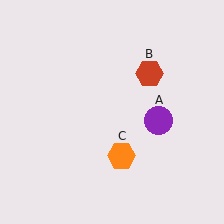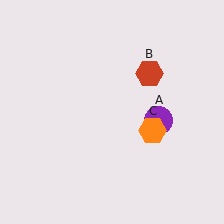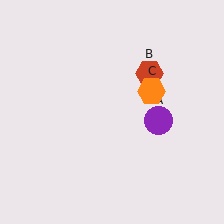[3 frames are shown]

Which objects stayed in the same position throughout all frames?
Purple circle (object A) and red hexagon (object B) remained stationary.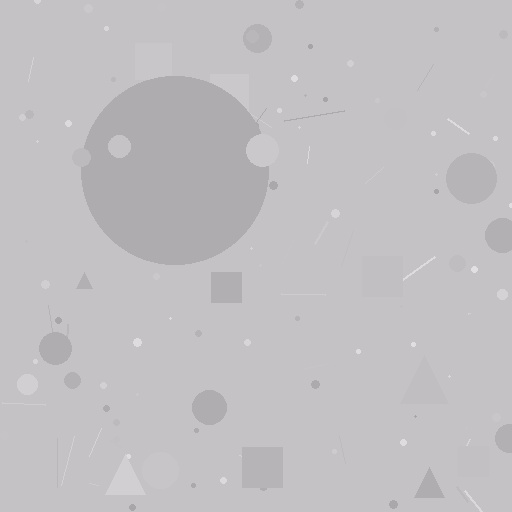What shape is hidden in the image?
A circle is hidden in the image.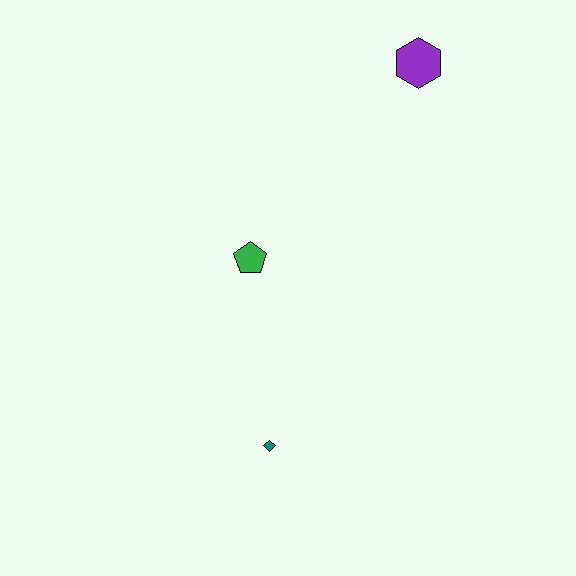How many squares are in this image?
There are no squares.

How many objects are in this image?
There are 3 objects.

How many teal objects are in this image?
There is 1 teal object.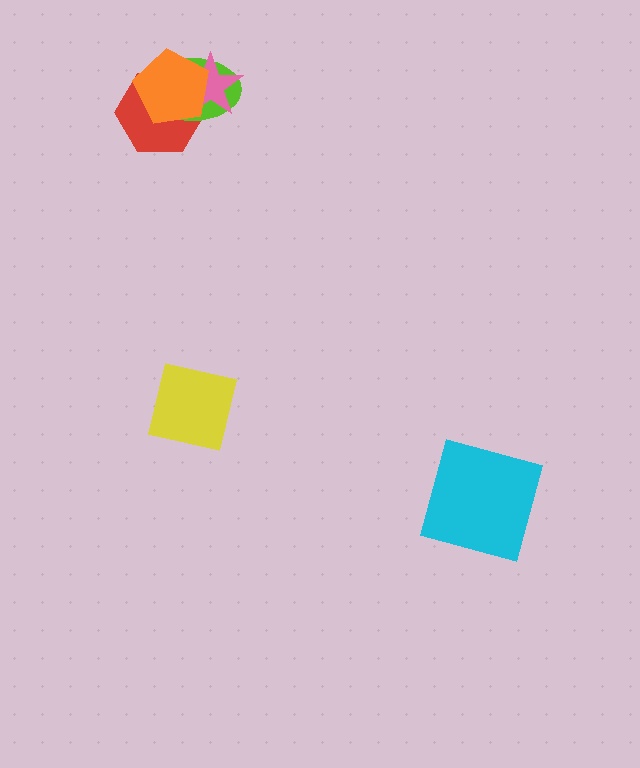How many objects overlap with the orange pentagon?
3 objects overlap with the orange pentagon.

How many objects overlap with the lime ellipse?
3 objects overlap with the lime ellipse.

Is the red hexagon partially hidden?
Yes, it is partially covered by another shape.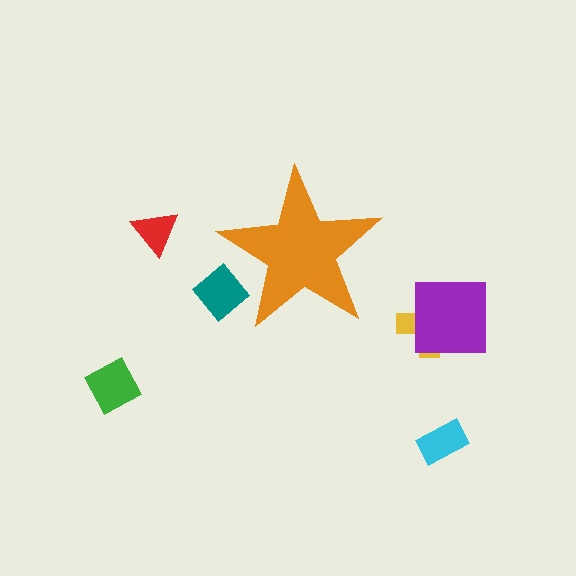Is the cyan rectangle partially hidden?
No, the cyan rectangle is fully visible.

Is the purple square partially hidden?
No, the purple square is fully visible.